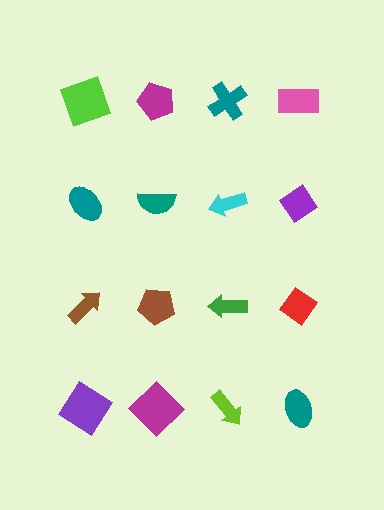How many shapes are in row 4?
4 shapes.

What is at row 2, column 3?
A cyan arrow.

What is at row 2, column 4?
A purple diamond.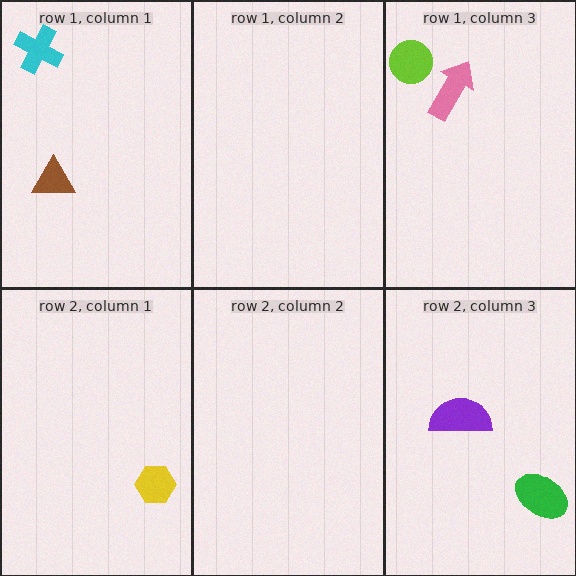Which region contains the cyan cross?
The row 1, column 1 region.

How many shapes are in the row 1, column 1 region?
2.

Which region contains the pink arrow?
The row 1, column 3 region.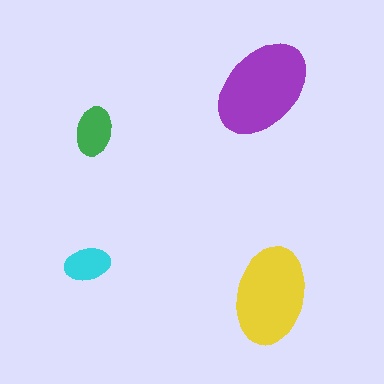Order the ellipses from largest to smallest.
the purple one, the yellow one, the green one, the cyan one.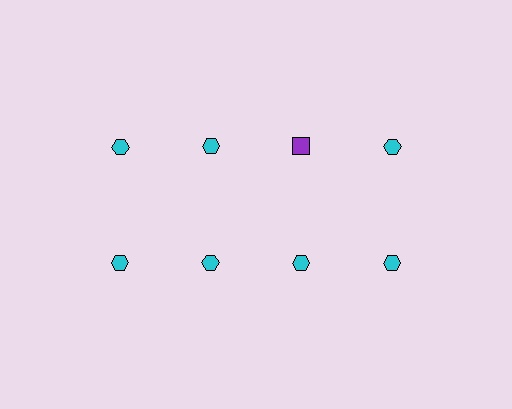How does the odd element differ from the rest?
It differs in both color (purple instead of cyan) and shape (square instead of hexagon).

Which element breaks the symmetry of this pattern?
The purple square in the top row, center column breaks the symmetry. All other shapes are cyan hexagons.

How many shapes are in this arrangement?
There are 8 shapes arranged in a grid pattern.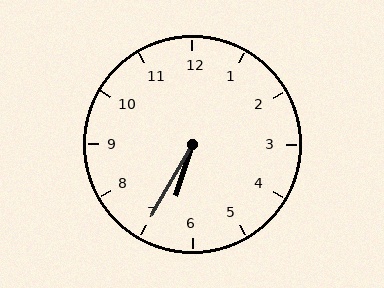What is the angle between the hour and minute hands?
Approximately 12 degrees.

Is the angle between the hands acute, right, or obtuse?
It is acute.